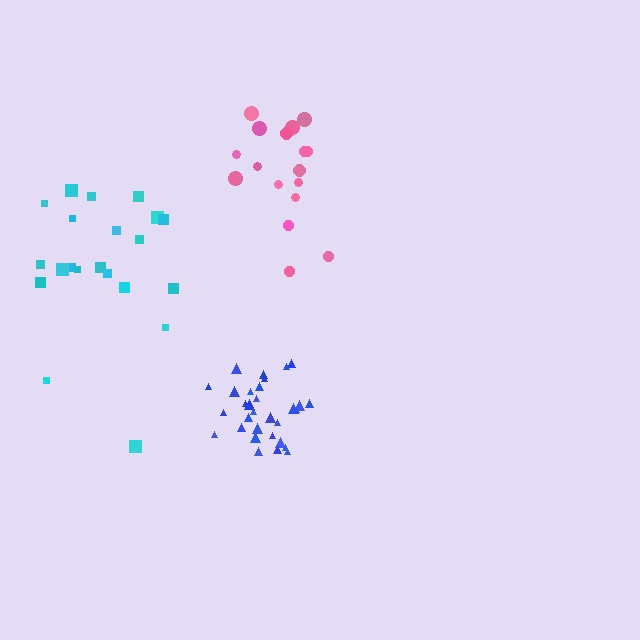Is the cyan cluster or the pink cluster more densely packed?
Pink.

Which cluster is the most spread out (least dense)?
Cyan.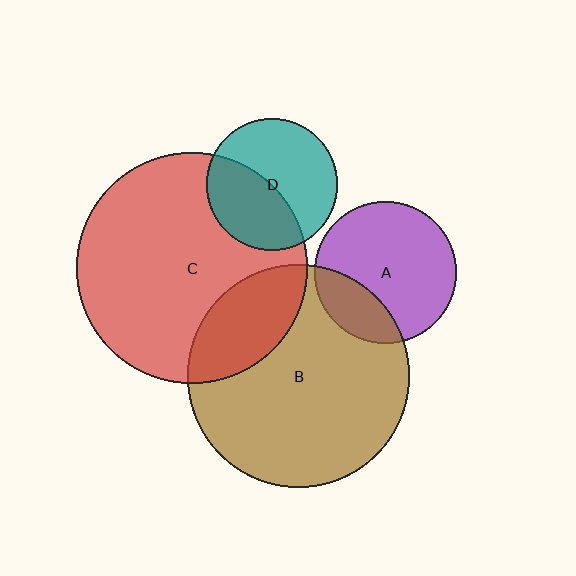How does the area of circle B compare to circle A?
Approximately 2.5 times.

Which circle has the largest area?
Circle C (red).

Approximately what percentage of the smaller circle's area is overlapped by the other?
Approximately 25%.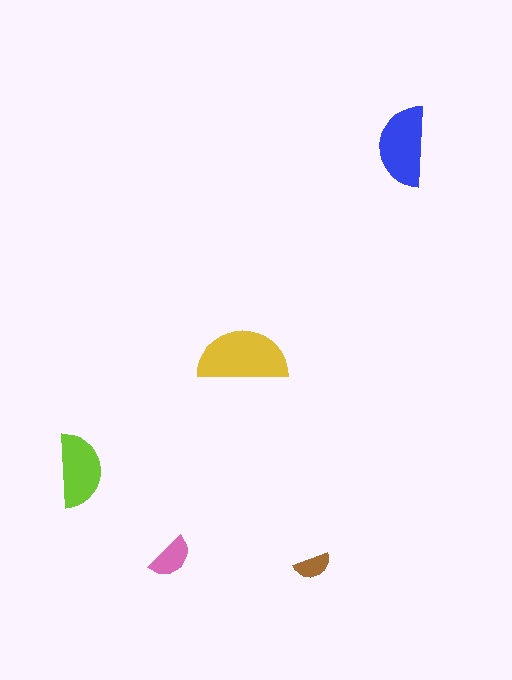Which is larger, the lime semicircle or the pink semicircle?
The lime one.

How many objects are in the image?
There are 5 objects in the image.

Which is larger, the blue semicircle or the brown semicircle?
The blue one.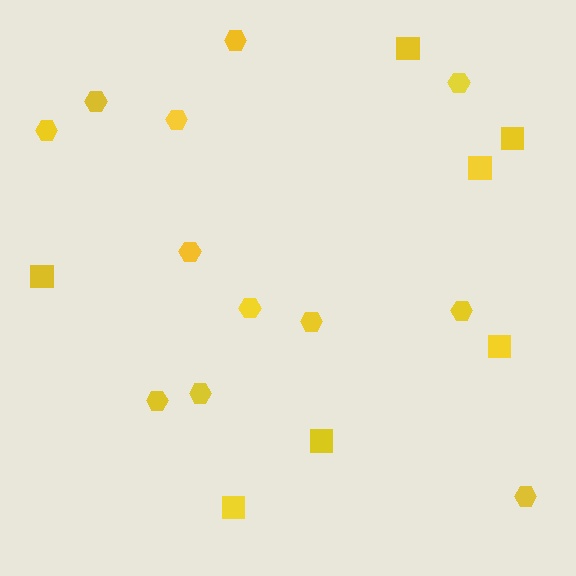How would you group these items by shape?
There are 2 groups: one group of squares (7) and one group of hexagons (12).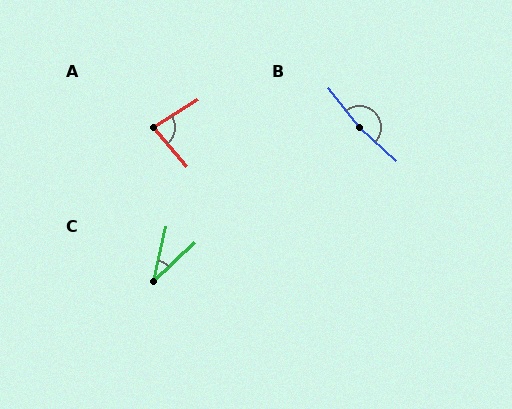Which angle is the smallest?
C, at approximately 33 degrees.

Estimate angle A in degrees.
Approximately 82 degrees.